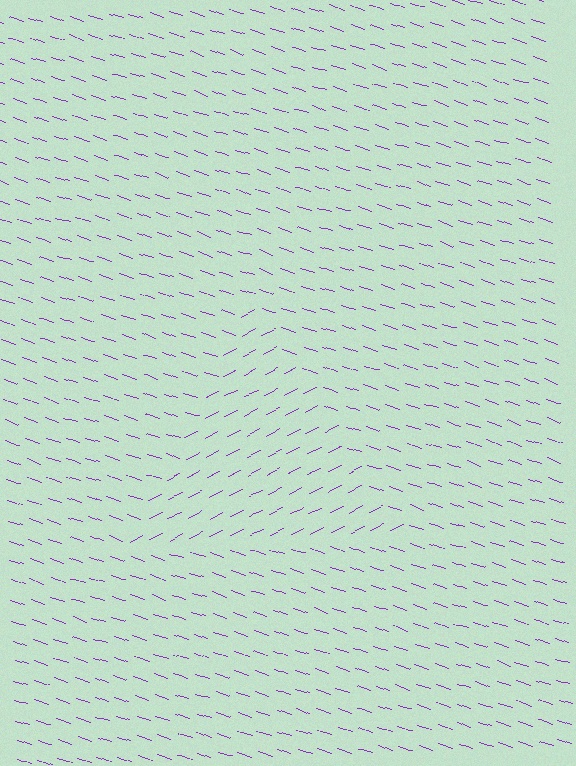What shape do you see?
I see a triangle.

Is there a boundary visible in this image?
Yes, there is a texture boundary formed by a change in line orientation.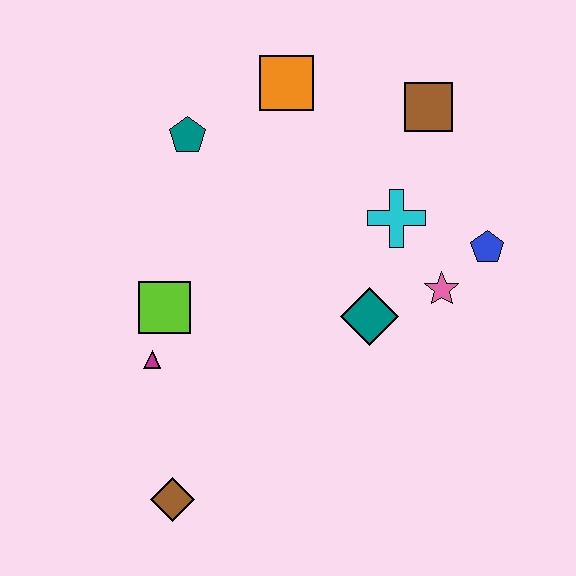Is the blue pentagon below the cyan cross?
Yes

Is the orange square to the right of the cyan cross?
No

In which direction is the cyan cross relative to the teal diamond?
The cyan cross is above the teal diamond.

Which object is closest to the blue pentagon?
The pink star is closest to the blue pentagon.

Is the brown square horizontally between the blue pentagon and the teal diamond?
Yes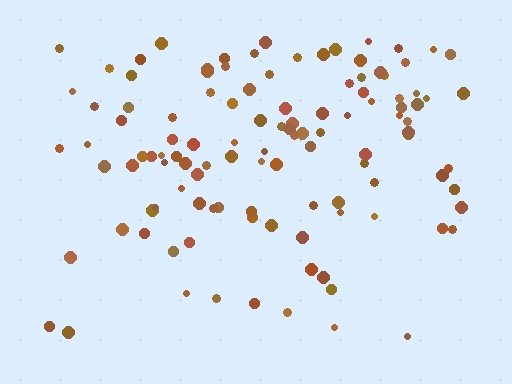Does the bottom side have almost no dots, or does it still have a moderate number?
Still a moderate number, just noticeably fewer than the top.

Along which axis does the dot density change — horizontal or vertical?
Vertical.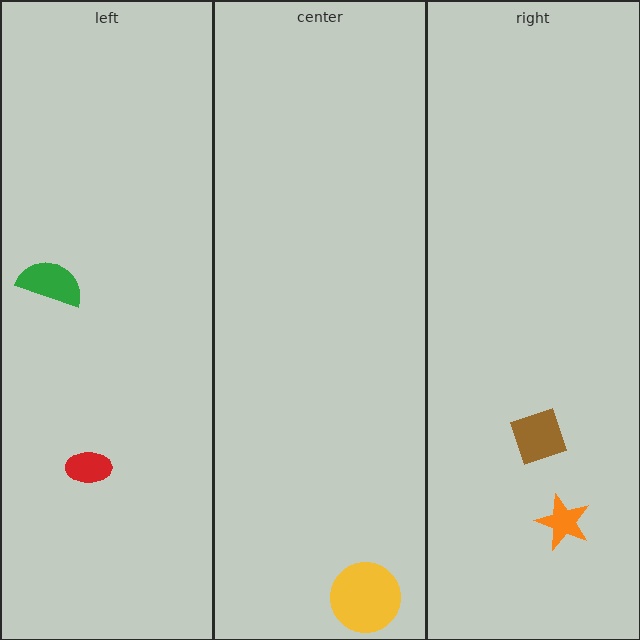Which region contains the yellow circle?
The center region.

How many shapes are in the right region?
2.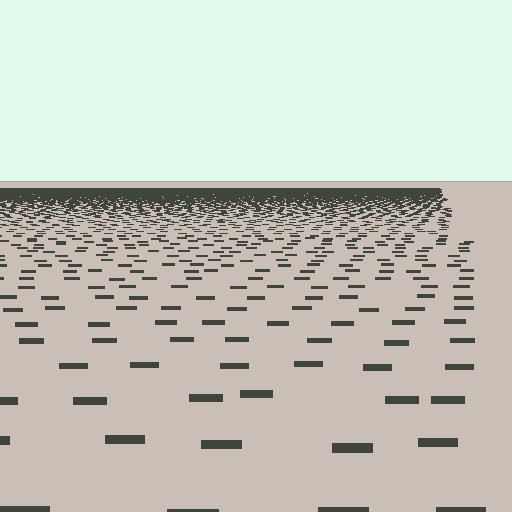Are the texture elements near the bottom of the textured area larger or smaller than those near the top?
Larger. Near the bottom, elements are closer to the viewer and appear at a bigger on-screen size.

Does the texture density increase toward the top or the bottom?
Density increases toward the top.